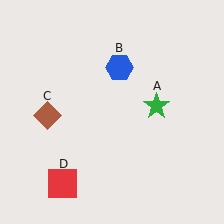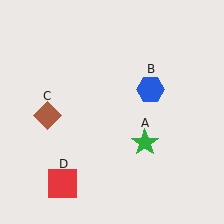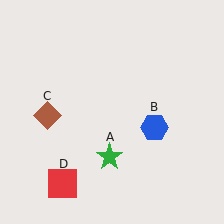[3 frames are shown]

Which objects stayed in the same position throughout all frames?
Brown diamond (object C) and red square (object D) remained stationary.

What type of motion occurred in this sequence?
The green star (object A), blue hexagon (object B) rotated clockwise around the center of the scene.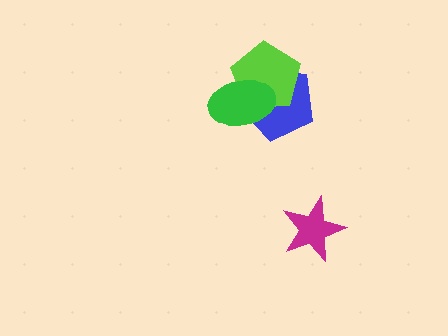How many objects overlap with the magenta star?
0 objects overlap with the magenta star.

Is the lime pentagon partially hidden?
Yes, it is partially covered by another shape.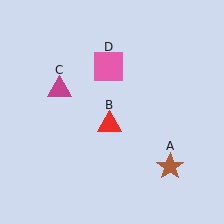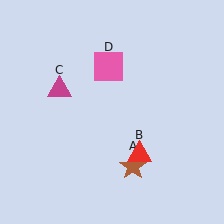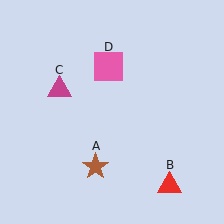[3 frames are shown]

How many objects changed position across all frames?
2 objects changed position: brown star (object A), red triangle (object B).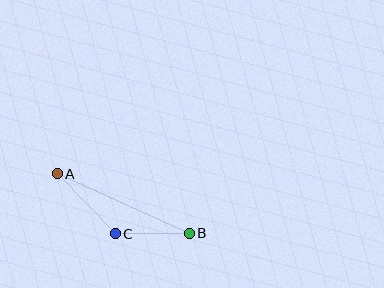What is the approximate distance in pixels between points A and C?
The distance between A and C is approximately 83 pixels.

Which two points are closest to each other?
Points B and C are closest to each other.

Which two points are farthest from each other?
Points A and B are farthest from each other.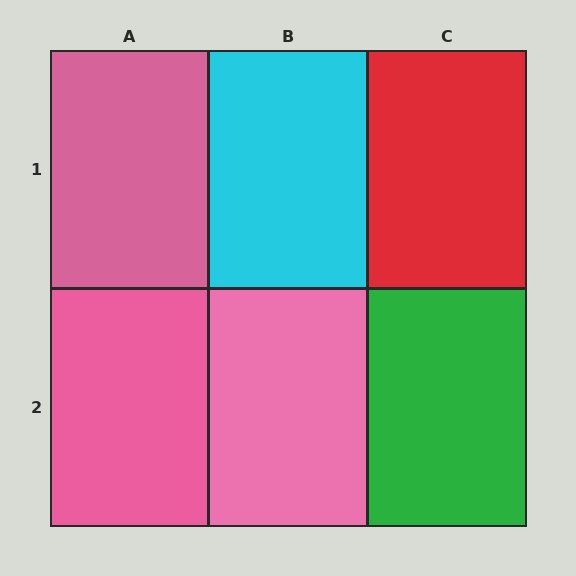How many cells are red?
1 cell is red.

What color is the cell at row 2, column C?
Green.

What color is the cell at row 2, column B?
Pink.